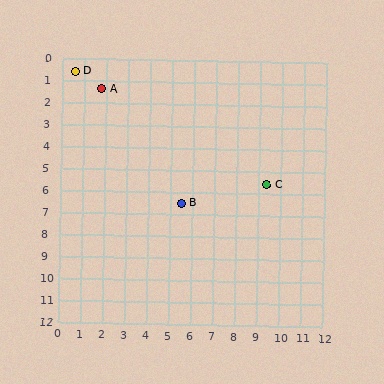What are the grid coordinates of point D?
Point D is at approximately (0.6, 0.6).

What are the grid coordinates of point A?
Point A is at approximately (1.8, 1.4).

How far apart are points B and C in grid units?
Points B and C are about 4.0 grid units apart.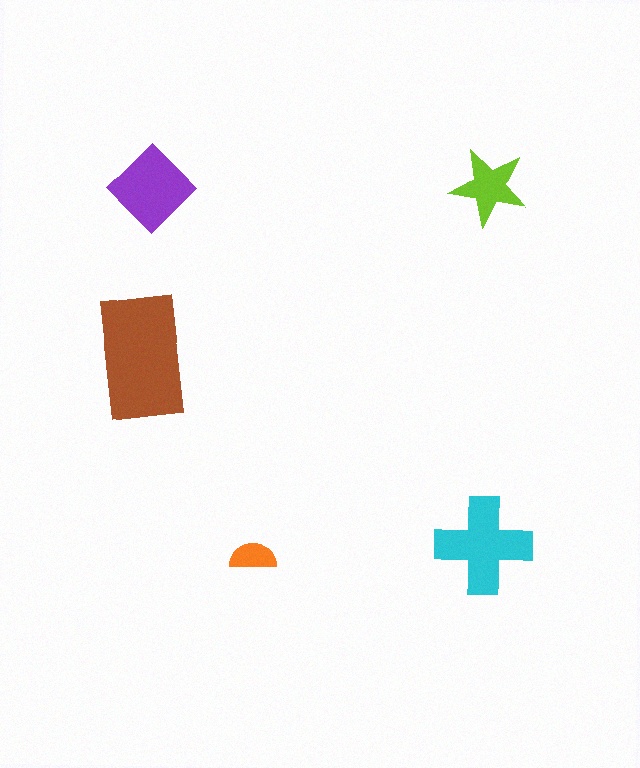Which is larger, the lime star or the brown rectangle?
The brown rectangle.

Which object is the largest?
The brown rectangle.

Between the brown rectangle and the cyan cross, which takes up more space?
The brown rectangle.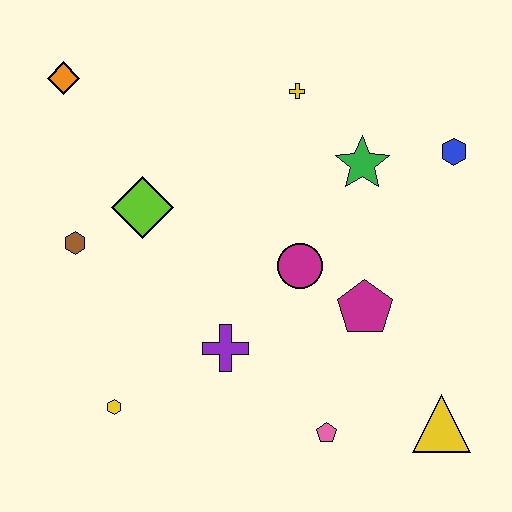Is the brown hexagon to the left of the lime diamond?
Yes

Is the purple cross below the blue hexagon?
Yes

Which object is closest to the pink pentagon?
The yellow triangle is closest to the pink pentagon.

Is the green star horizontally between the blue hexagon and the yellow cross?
Yes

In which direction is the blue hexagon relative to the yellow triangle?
The blue hexagon is above the yellow triangle.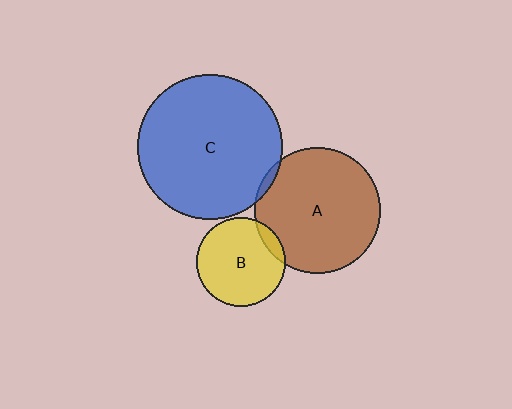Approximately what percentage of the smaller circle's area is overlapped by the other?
Approximately 5%.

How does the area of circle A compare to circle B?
Approximately 2.0 times.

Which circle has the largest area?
Circle C (blue).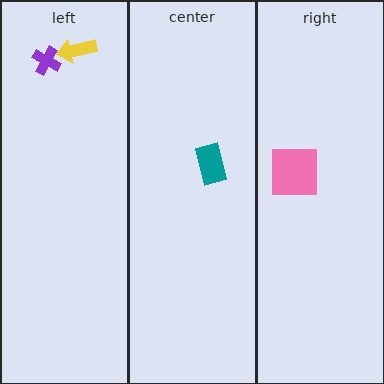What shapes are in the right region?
The pink square.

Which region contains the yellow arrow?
The left region.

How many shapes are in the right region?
1.